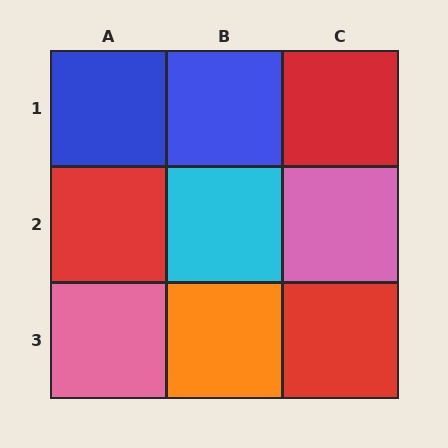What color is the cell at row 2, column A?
Red.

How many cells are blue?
2 cells are blue.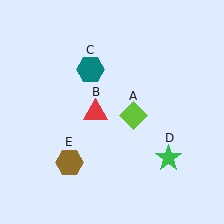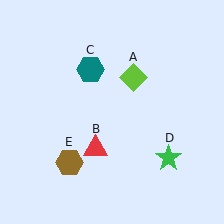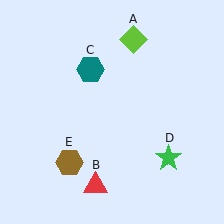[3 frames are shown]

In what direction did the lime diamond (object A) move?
The lime diamond (object A) moved up.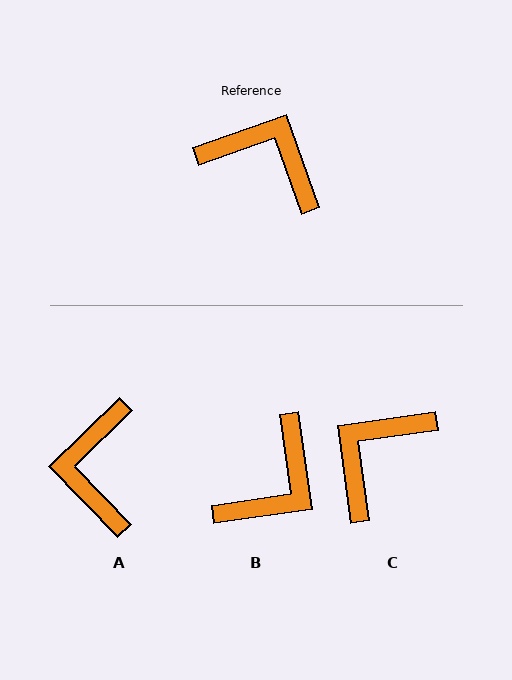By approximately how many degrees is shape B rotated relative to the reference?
Approximately 102 degrees clockwise.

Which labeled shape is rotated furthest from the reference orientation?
A, about 115 degrees away.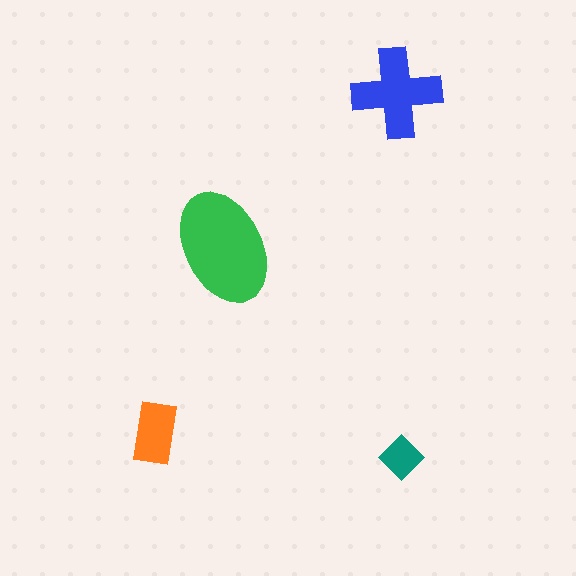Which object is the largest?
The green ellipse.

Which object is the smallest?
The teal diamond.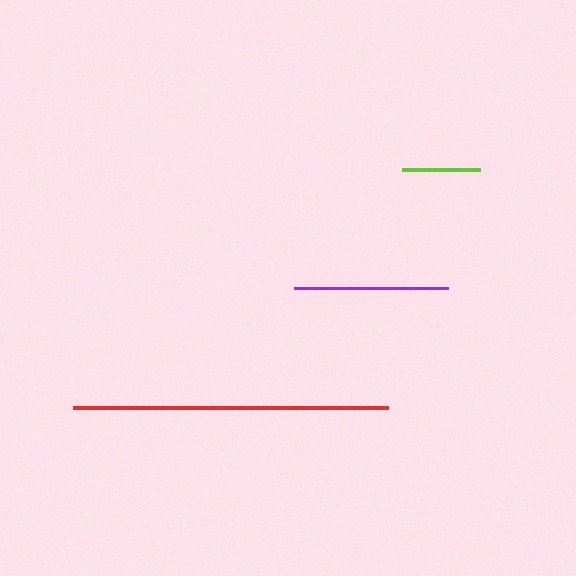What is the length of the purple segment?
The purple segment is approximately 154 pixels long.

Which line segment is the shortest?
The lime line is the shortest at approximately 79 pixels.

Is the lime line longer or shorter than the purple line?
The purple line is longer than the lime line.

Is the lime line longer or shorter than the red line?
The red line is longer than the lime line.